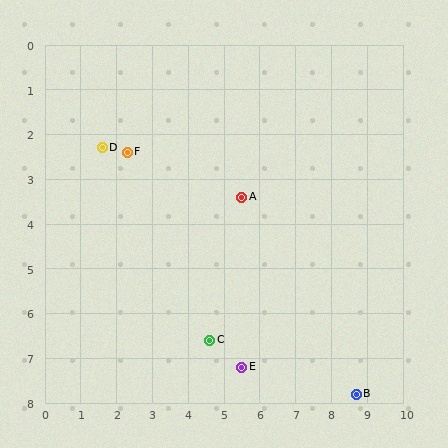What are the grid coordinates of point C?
Point C is at approximately (4.6, 6.6).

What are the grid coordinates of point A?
Point A is at approximately (5.5, 3.4).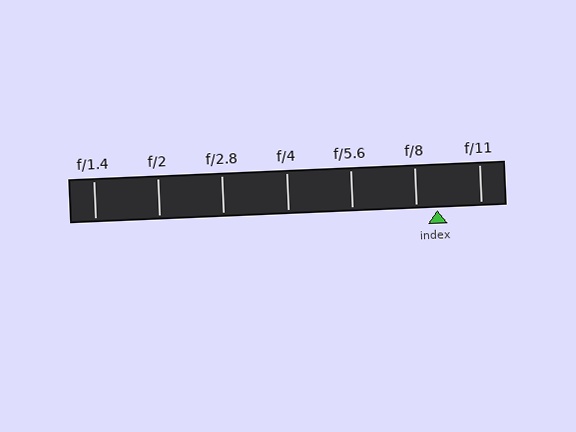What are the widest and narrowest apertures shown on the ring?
The widest aperture shown is f/1.4 and the narrowest is f/11.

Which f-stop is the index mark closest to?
The index mark is closest to f/8.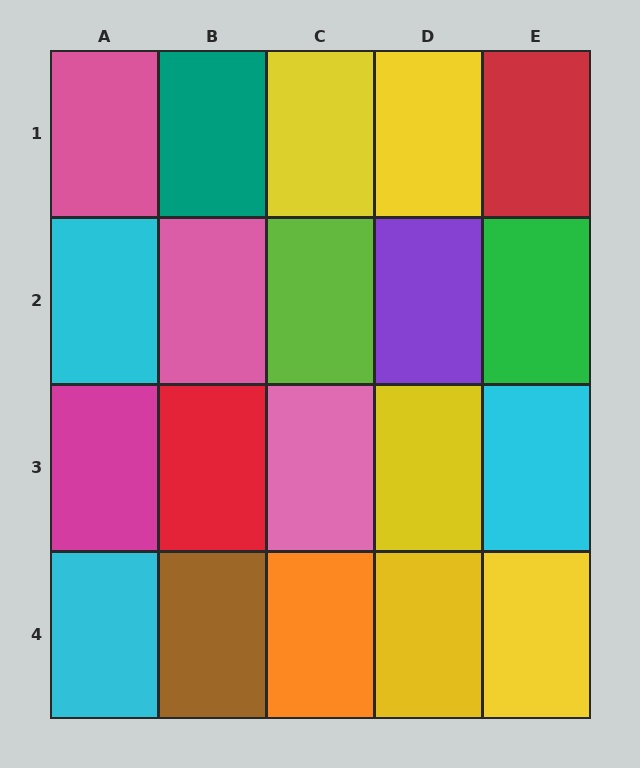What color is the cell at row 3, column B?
Red.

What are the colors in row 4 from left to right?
Cyan, brown, orange, yellow, yellow.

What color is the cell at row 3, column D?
Yellow.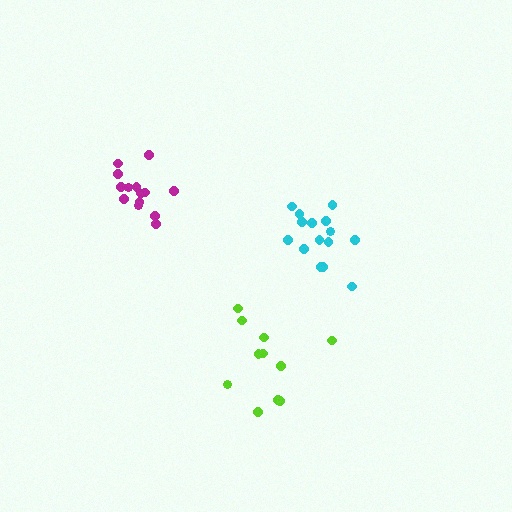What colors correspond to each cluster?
The clusters are colored: lime, cyan, magenta.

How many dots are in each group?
Group 1: 11 dots, Group 2: 15 dots, Group 3: 14 dots (40 total).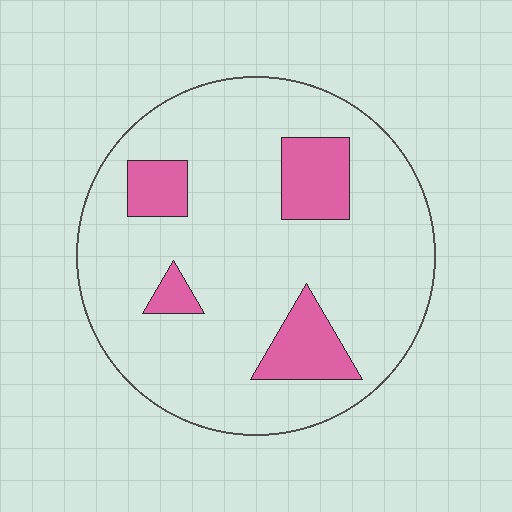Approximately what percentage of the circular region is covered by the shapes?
Approximately 15%.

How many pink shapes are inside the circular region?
4.